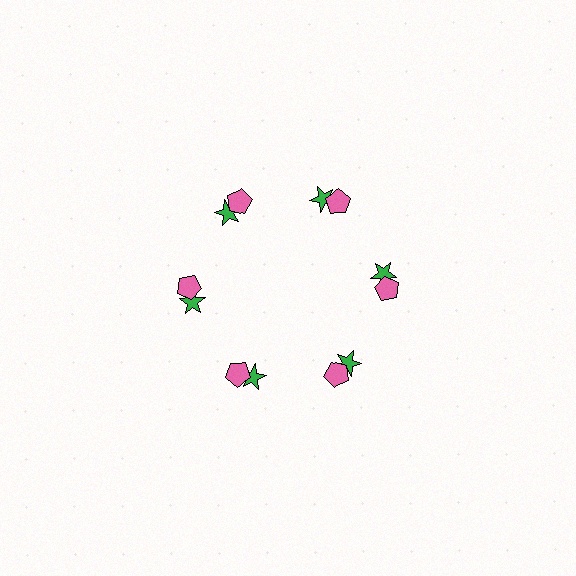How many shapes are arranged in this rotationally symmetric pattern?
There are 12 shapes, arranged in 6 groups of 2.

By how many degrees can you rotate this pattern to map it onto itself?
The pattern maps onto itself every 60 degrees of rotation.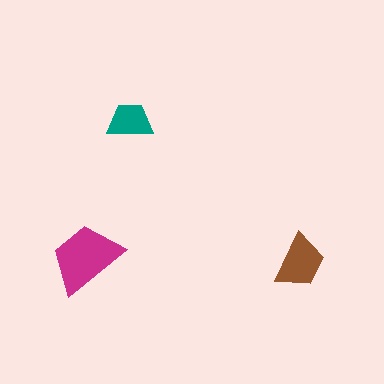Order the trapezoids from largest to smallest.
the magenta one, the brown one, the teal one.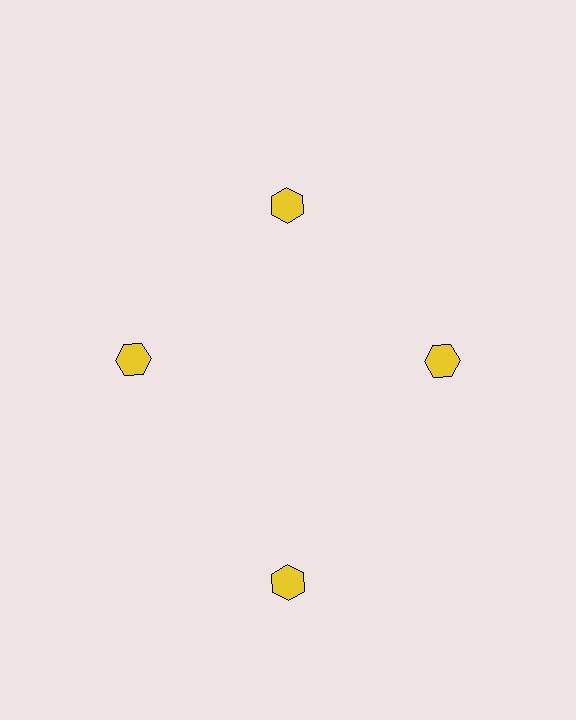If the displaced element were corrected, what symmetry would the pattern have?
It would have 4-fold rotational symmetry — the pattern would map onto itself every 90 degrees.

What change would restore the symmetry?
The symmetry would be restored by moving it inward, back onto the ring so that all 4 hexagons sit at equal angles and equal distance from the center.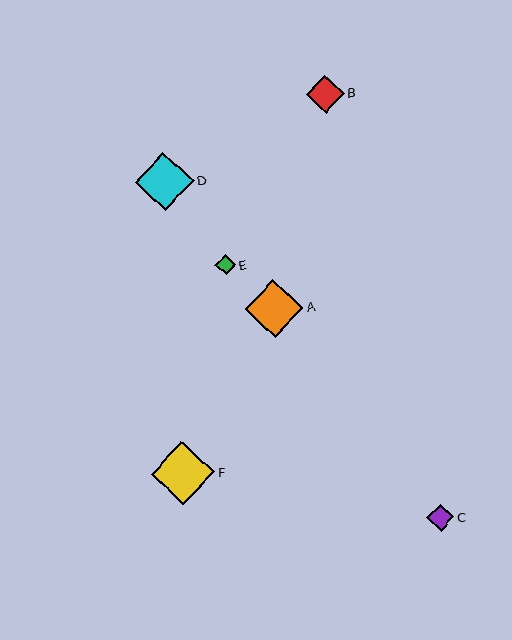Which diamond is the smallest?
Diamond E is the smallest with a size of approximately 20 pixels.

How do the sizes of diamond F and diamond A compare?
Diamond F and diamond A are approximately the same size.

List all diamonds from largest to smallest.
From largest to smallest: F, D, A, B, C, E.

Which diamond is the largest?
Diamond F is the largest with a size of approximately 63 pixels.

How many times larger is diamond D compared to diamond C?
Diamond D is approximately 2.1 times the size of diamond C.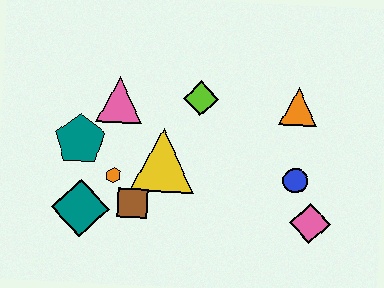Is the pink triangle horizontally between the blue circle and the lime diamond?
No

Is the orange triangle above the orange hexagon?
Yes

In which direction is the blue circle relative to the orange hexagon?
The blue circle is to the right of the orange hexagon.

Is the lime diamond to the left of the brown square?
No